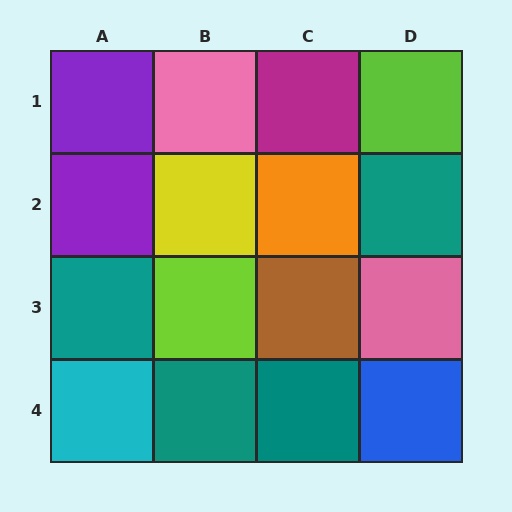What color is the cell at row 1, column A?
Purple.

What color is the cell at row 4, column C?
Teal.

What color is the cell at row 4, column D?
Blue.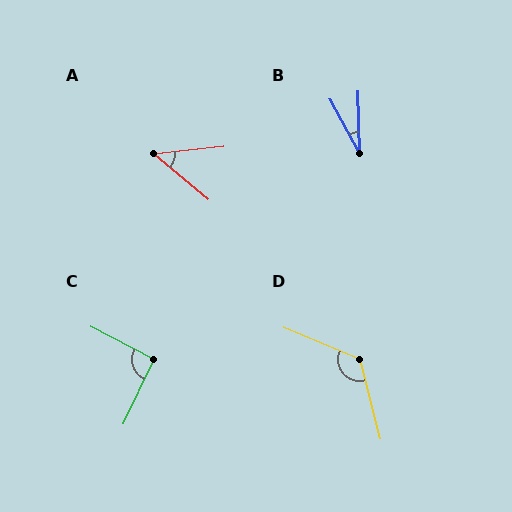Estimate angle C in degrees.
Approximately 92 degrees.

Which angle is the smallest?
B, at approximately 27 degrees.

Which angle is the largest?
D, at approximately 127 degrees.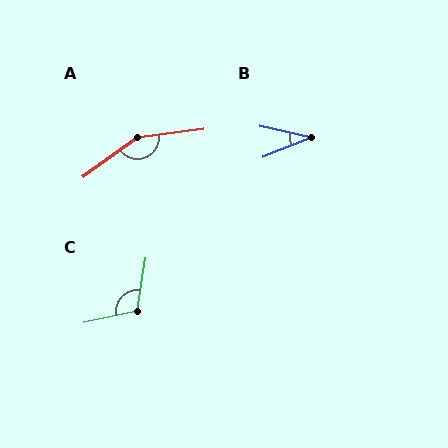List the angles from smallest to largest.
B (35°), C (112°), A (151°).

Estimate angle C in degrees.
Approximately 112 degrees.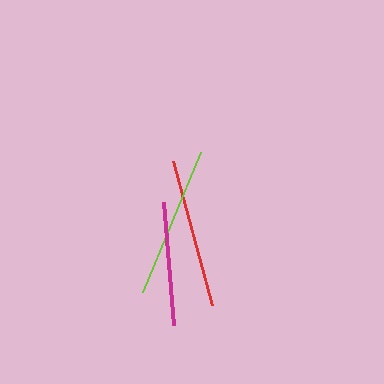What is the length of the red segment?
The red segment is approximately 150 pixels long.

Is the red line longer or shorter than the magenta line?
The red line is longer than the magenta line.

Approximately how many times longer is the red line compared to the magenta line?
The red line is approximately 1.2 times the length of the magenta line.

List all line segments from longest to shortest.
From longest to shortest: lime, red, magenta.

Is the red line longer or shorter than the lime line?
The lime line is longer than the red line.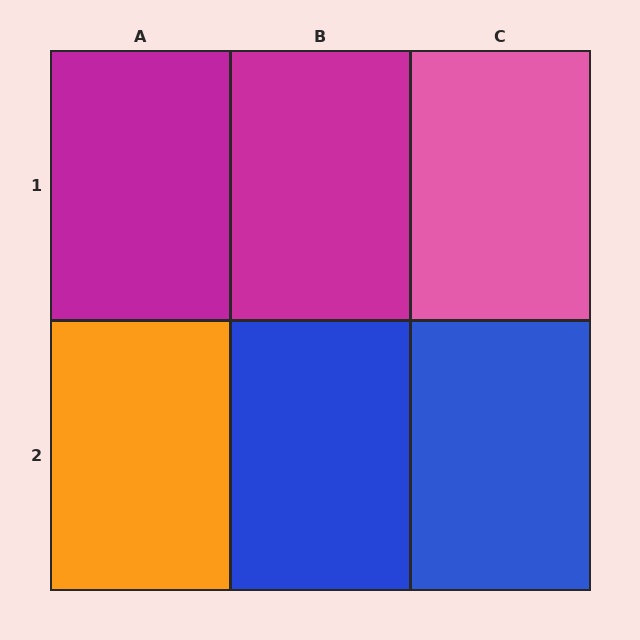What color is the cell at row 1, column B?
Magenta.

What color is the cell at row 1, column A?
Magenta.